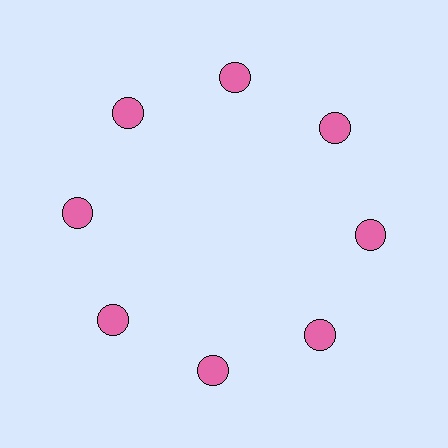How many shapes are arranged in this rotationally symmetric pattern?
There are 8 shapes, arranged in 8 groups of 1.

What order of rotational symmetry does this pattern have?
This pattern has 8-fold rotational symmetry.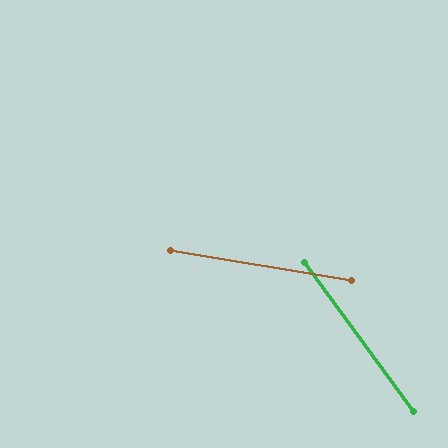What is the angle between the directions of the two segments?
Approximately 44 degrees.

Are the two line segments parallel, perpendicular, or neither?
Neither parallel nor perpendicular — they differ by about 44°.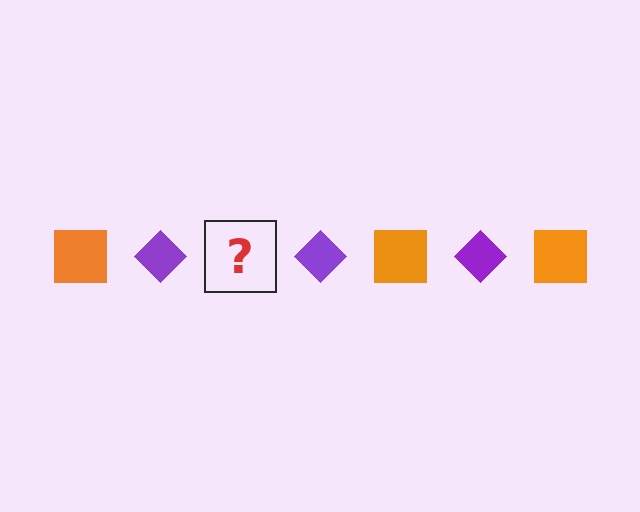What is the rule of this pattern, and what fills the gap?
The rule is that the pattern alternates between orange square and purple diamond. The gap should be filled with an orange square.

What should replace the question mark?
The question mark should be replaced with an orange square.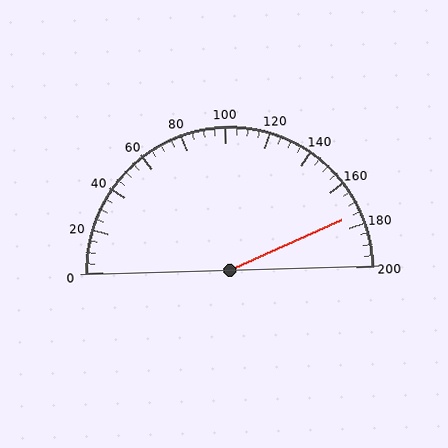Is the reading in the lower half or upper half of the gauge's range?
The reading is in the upper half of the range (0 to 200).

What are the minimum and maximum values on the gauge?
The gauge ranges from 0 to 200.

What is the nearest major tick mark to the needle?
The nearest major tick mark is 180.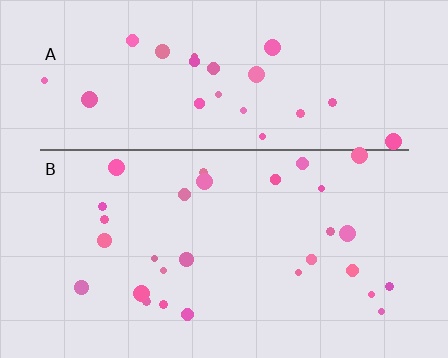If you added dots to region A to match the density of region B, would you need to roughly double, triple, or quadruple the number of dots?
Approximately double.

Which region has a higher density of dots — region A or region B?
B (the bottom).